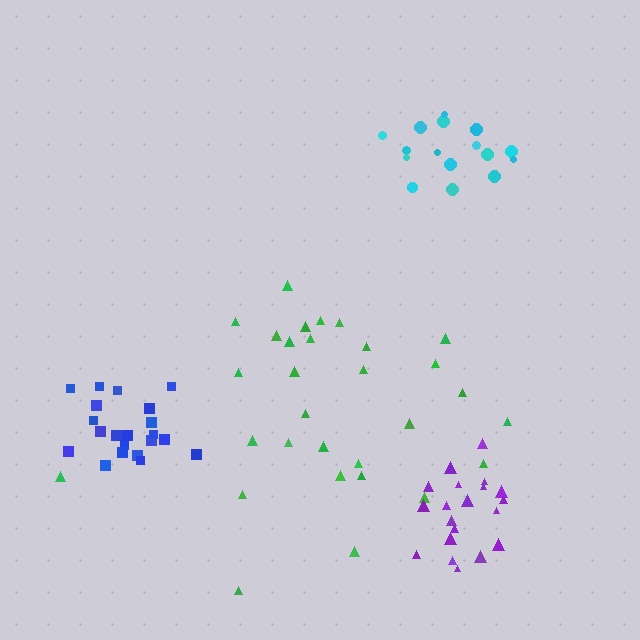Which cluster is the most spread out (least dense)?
Green.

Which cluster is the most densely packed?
Blue.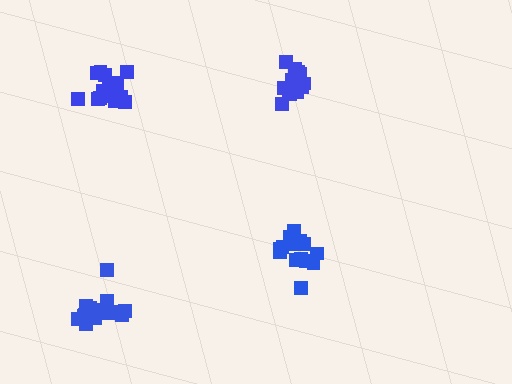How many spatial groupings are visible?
There are 4 spatial groupings.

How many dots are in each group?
Group 1: 16 dots, Group 2: 20 dots, Group 3: 16 dots, Group 4: 16 dots (68 total).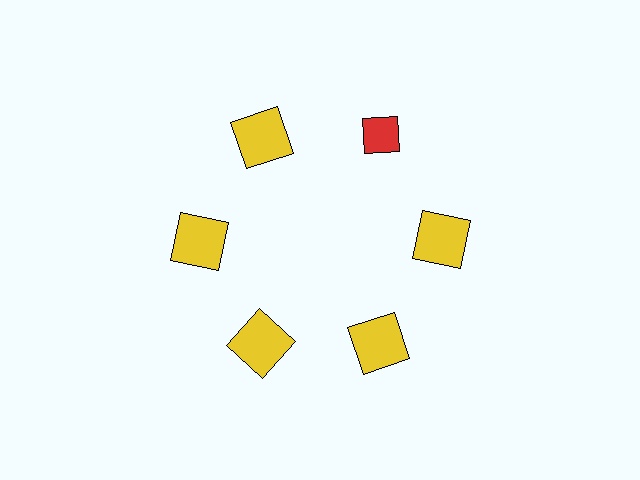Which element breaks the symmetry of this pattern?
The red diamond at roughly the 1 o'clock position breaks the symmetry. All other shapes are yellow squares.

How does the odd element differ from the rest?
It differs in both color (red instead of yellow) and shape (diamond instead of square).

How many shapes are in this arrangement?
There are 6 shapes arranged in a ring pattern.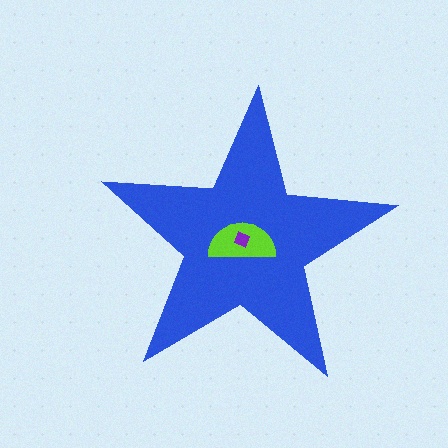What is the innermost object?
The purple diamond.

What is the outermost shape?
The blue star.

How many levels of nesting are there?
3.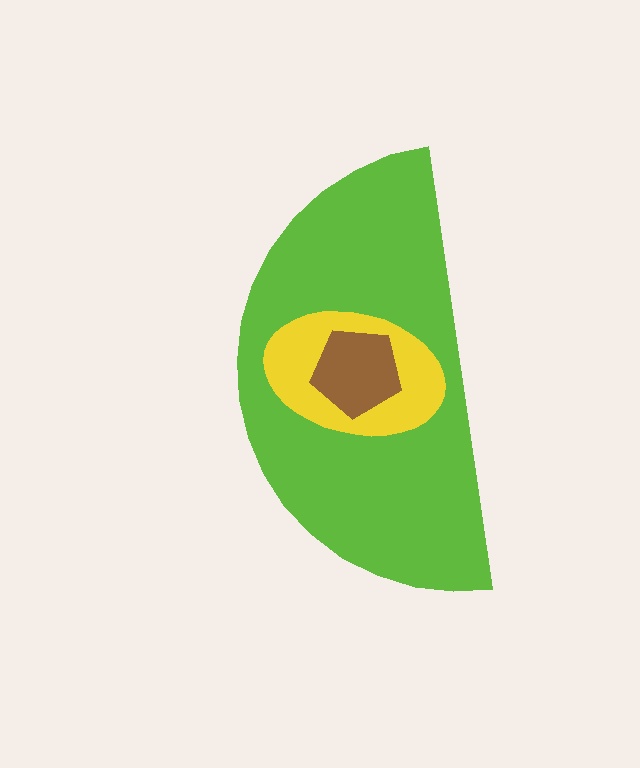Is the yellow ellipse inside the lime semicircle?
Yes.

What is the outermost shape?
The lime semicircle.